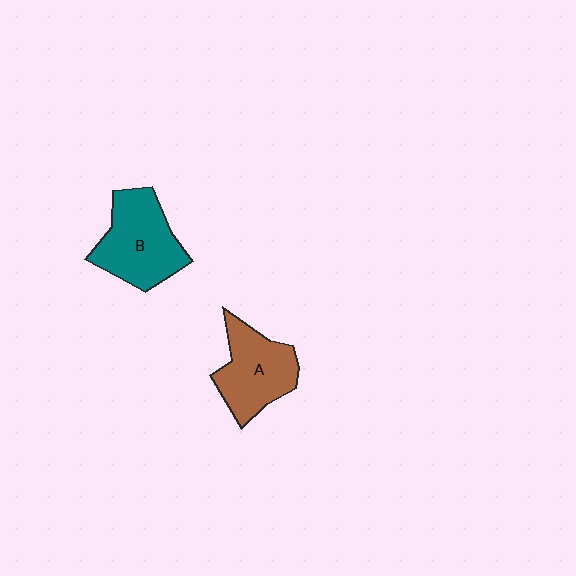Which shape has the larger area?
Shape B (teal).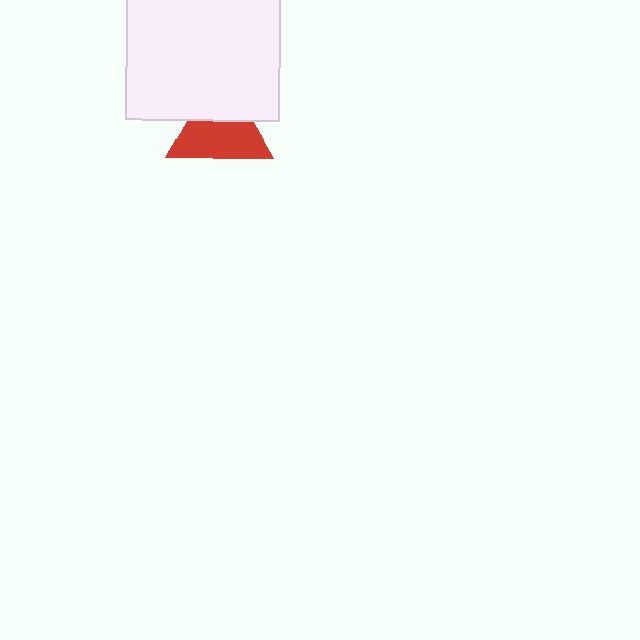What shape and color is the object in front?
The object in front is a white square.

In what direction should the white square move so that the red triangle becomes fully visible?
The white square should move up. That is the shortest direction to clear the overlap and leave the red triangle fully visible.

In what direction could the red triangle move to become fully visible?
The red triangle could move down. That would shift it out from behind the white square entirely.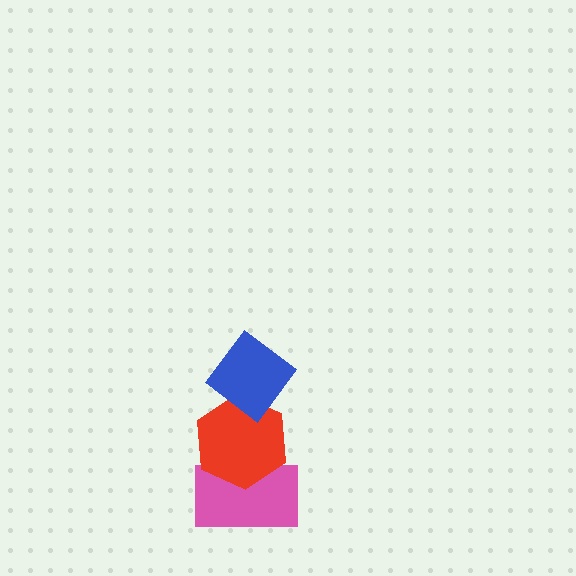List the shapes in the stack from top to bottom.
From top to bottom: the blue diamond, the red hexagon, the pink rectangle.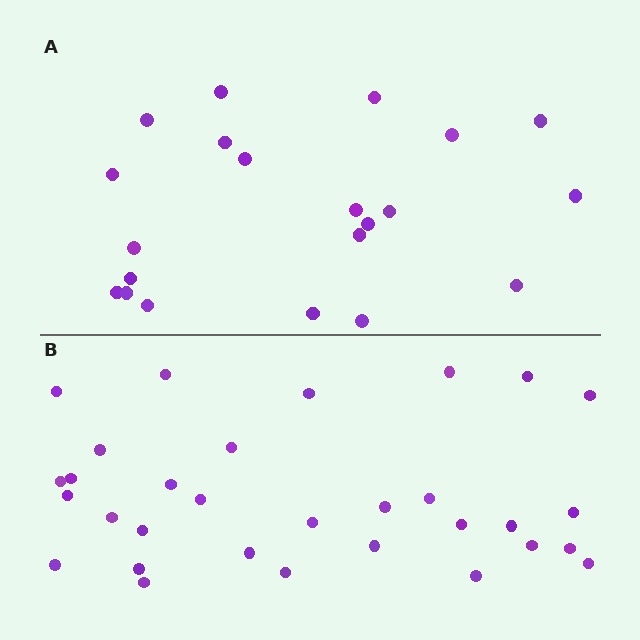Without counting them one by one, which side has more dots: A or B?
Region B (the bottom region) has more dots.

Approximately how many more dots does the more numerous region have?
Region B has roughly 10 or so more dots than region A.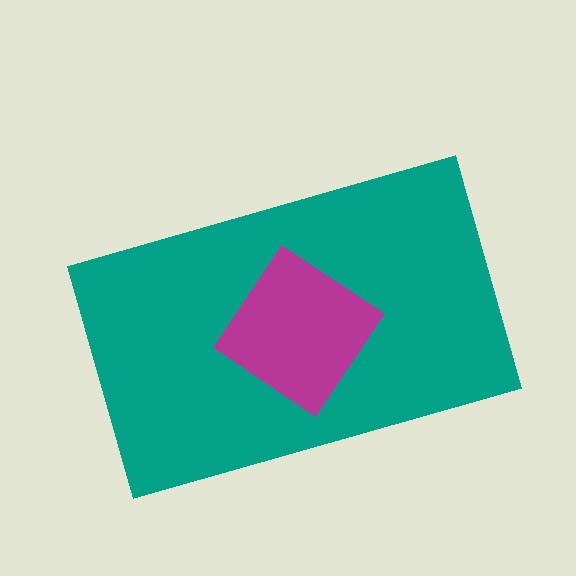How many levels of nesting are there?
2.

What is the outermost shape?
The teal rectangle.